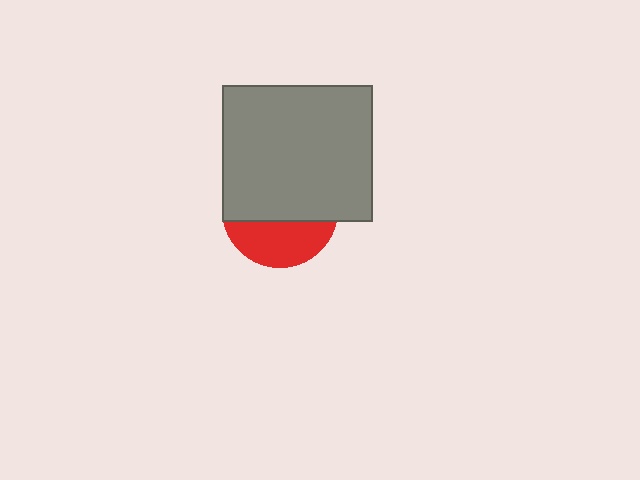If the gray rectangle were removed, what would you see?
You would see the complete red circle.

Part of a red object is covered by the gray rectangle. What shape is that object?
It is a circle.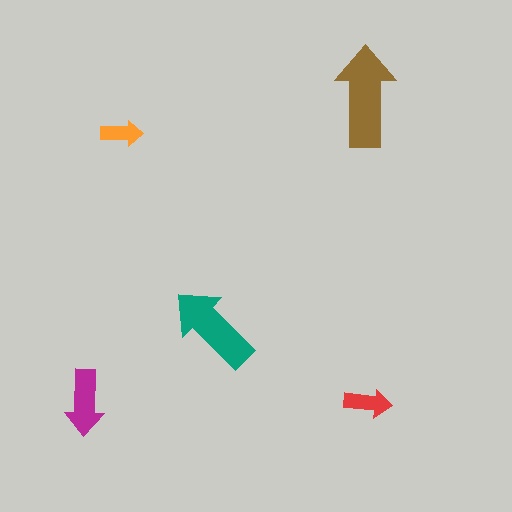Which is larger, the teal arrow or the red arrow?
The teal one.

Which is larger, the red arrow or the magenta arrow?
The magenta one.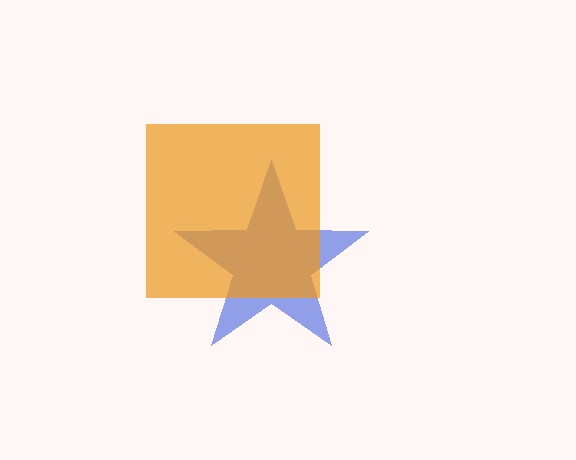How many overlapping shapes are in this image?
There are 2 overlapping shapes in the image.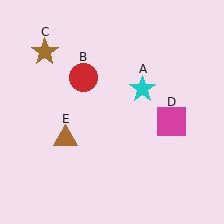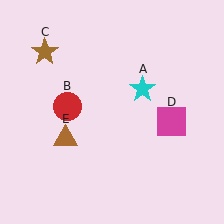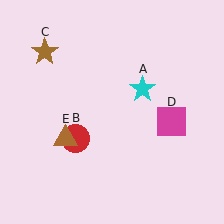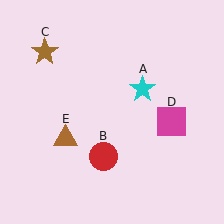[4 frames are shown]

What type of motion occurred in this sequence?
The red circle (object B) rotated counterclockwise around the center of the scene.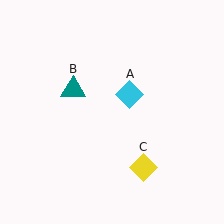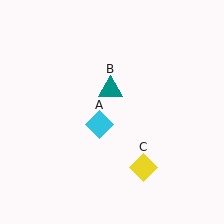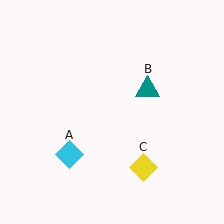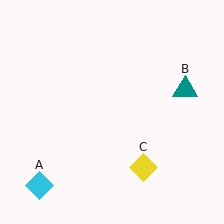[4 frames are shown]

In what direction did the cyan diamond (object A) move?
The cyan diamond (object A) moved down and to the left.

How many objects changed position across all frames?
2 objects changed position: cyan diamond (object A), teal triangle (object B).